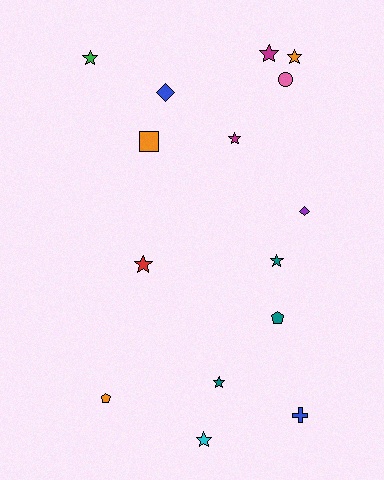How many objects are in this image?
There are 15 objects.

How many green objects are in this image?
There is 1 green object.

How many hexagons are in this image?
There are no hexagons.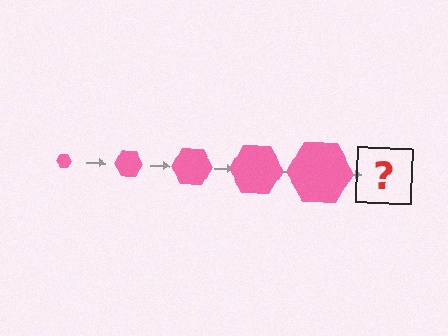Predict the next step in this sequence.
The next step is a pink hexagon, larger than the previous one.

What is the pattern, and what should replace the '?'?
The pattern is that the hexagon gets progressively larger each step. The '?' should be a pink hexagon, larger than the previous one.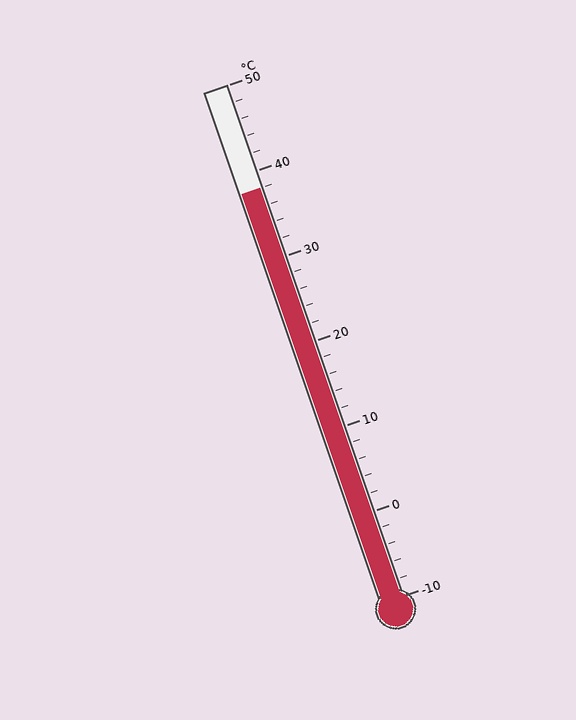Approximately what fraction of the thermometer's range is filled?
The thermometer is filled to approximately 80% of its range.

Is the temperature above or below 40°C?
The temperature is below 40°C.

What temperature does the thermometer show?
The thermometer shows approximately 38°C.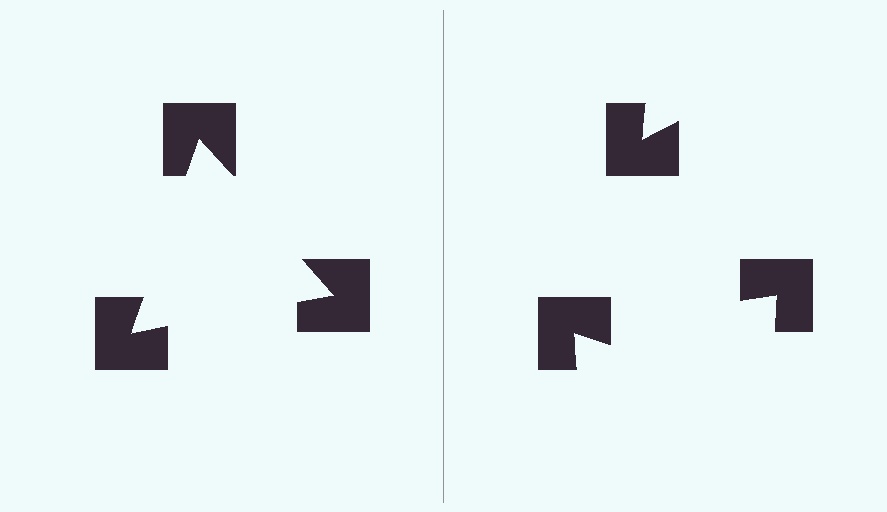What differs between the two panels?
The notched squares are positioned identically on both sides; only the wedge orientations differ. On the left they align to a triangle; on the right they are misaligned.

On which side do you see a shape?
An illusory triangle appears on the left side. On the right side the wedge cuts are rotated, so no coherent shape forms.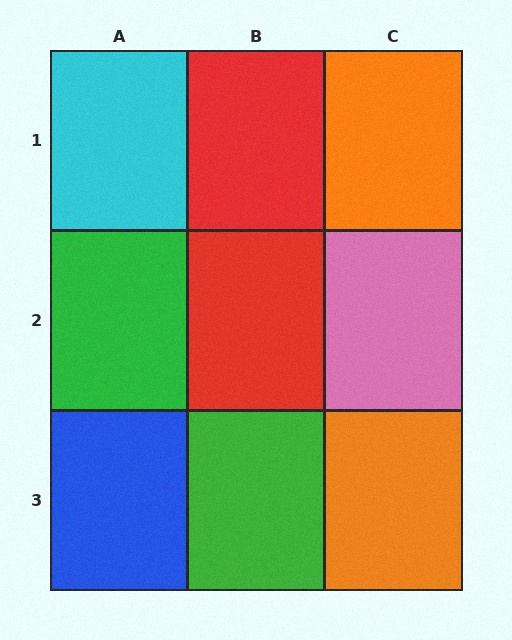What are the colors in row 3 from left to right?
Blue, green, orange.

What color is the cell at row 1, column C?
Orange.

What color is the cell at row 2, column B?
Red.